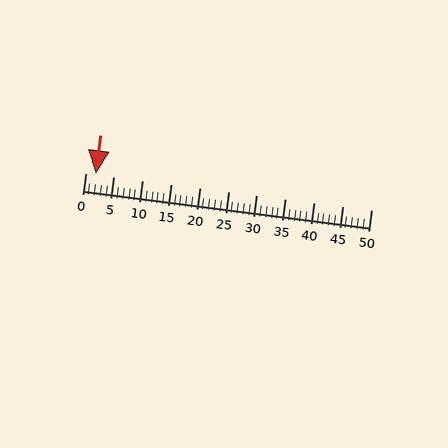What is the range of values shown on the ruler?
The ruler shows values from 0 to 50.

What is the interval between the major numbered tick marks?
The major tick marks are spaced 5 units apart.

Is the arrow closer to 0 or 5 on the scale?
The arrow is closer to 0.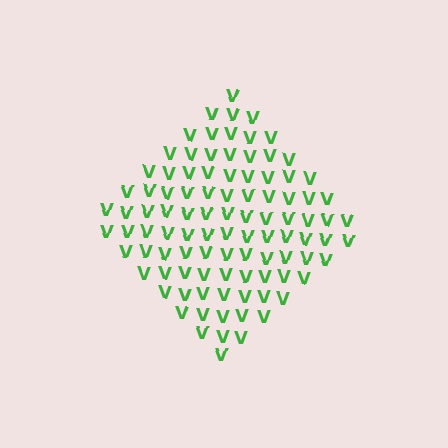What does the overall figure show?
The overall figure shows a diamond.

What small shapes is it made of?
It is made of small letter V's.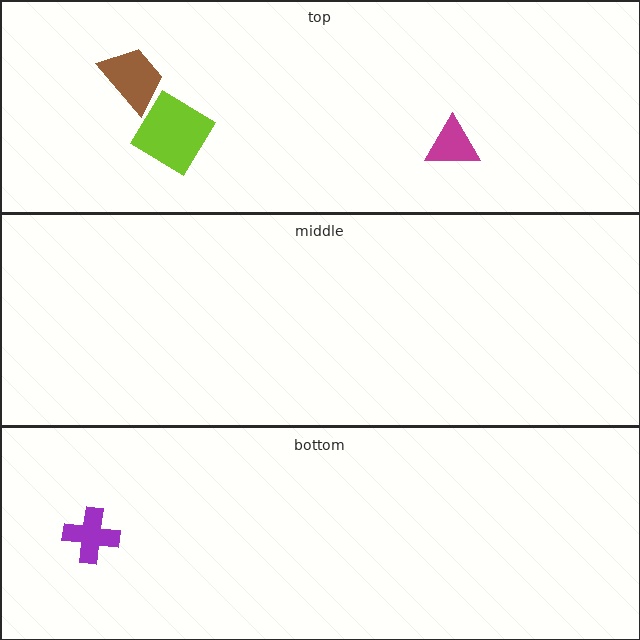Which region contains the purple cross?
The bottom region.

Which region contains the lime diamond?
The top region.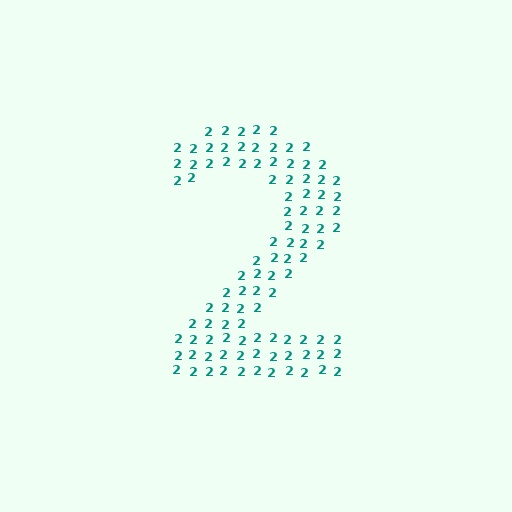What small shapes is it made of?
It is made of small digit 2's.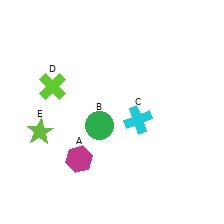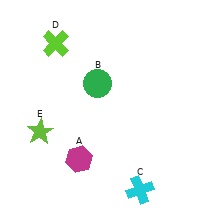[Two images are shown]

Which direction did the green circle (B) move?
The green circle (B) moved up.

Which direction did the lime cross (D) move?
The lime cross (D) moved up.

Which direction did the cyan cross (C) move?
The cyan cross (C) moved down.